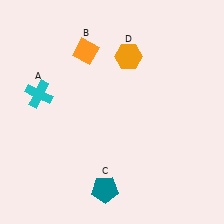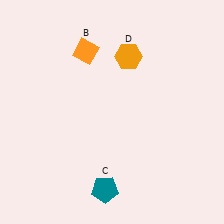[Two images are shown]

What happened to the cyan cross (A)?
The cyan cross (A) was removed in Image 2. It was in the top-left area of Image 1.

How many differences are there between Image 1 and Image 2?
There is 1 difference between the two images.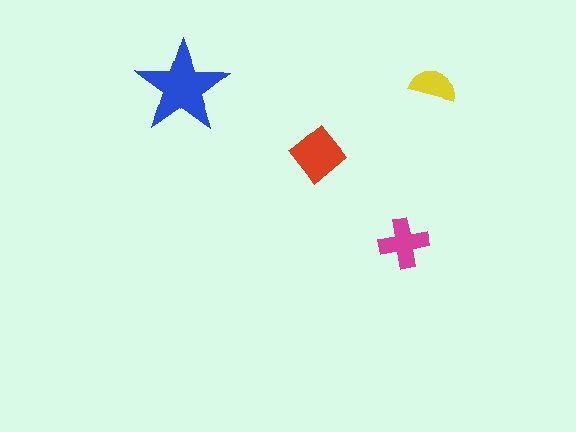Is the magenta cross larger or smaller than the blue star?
Smaller.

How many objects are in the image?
There are 4 objects in the image.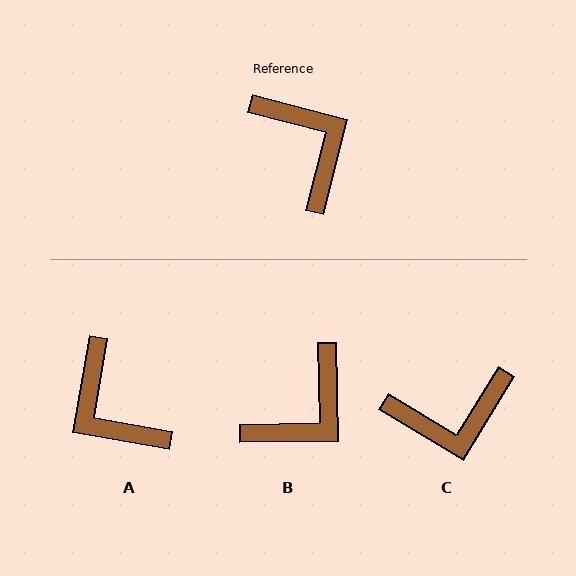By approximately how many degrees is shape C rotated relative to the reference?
Approximately 107 degrees clockwise.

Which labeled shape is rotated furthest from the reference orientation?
A, about 175 degrees away.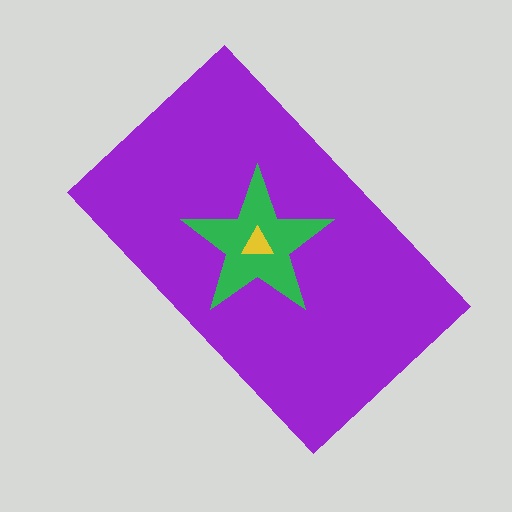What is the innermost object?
The yellow triangle.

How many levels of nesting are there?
3.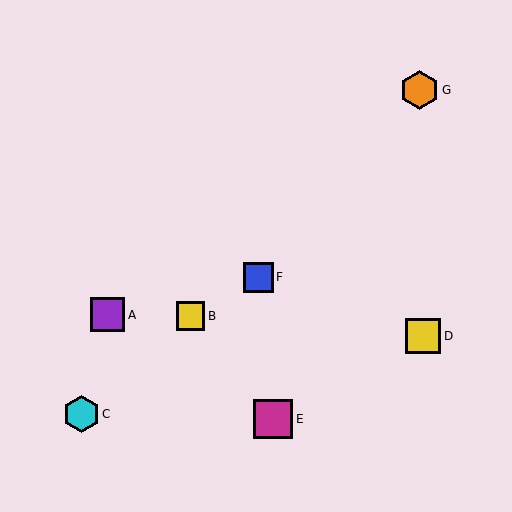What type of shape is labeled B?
Shape B is a yellow square.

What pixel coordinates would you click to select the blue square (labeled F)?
Click at (258, 277) to select the blue square F.